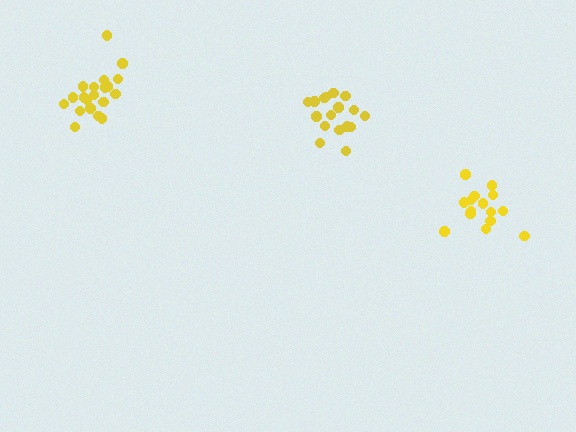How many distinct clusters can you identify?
There are 3 distinct clusters.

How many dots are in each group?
Group 1: 20 dots, Group 2: 15 dots, Group 3: 17 dots (52 total).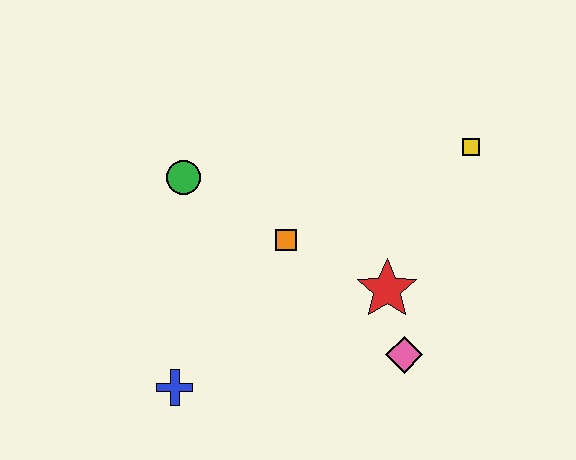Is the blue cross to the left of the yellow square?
Yes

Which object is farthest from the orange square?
The yellow square is farthest from the orange square.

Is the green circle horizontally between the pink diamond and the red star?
No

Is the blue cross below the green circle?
Yes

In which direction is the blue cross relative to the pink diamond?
The blue cross is to the left of the pink diamond.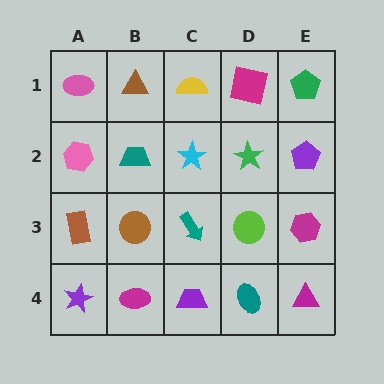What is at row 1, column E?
A green pentagon.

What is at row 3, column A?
A brown rectangle.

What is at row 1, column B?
A brown triangle.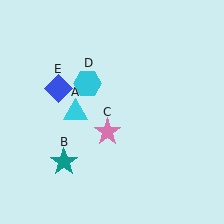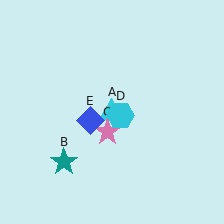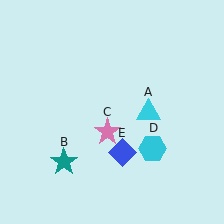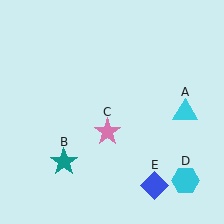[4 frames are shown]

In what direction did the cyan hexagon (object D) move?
The cyan hexagon (object D) moved down and to the right.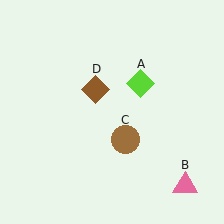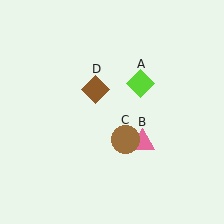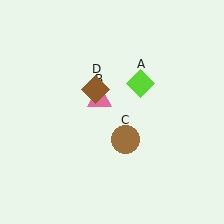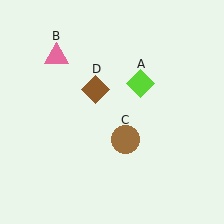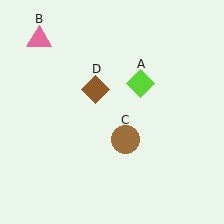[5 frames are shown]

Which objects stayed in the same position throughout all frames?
Lime diamond (object A) and brown circle (object C) and brown diamond (object D) remained stationary.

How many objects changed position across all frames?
1 object changed position: pink triangle (object B).